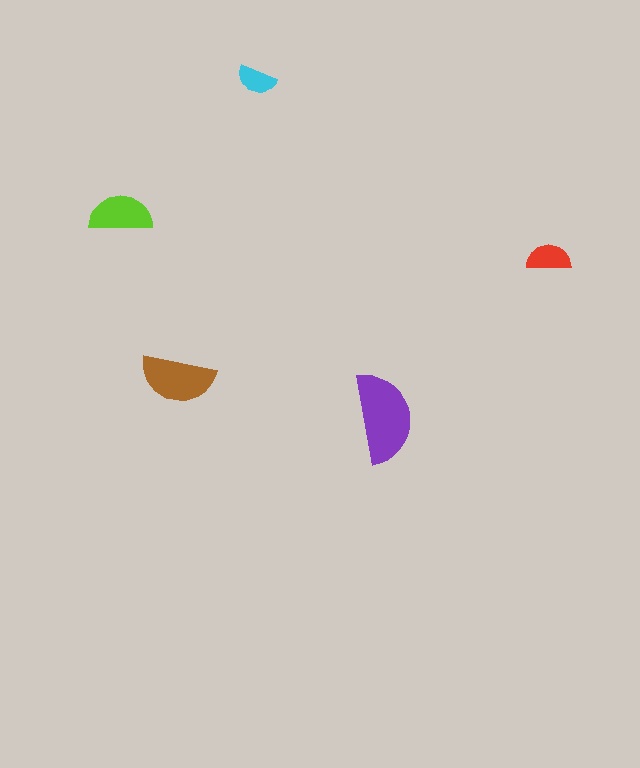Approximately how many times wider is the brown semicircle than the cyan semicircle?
About 2 times wider.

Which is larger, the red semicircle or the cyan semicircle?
The red one.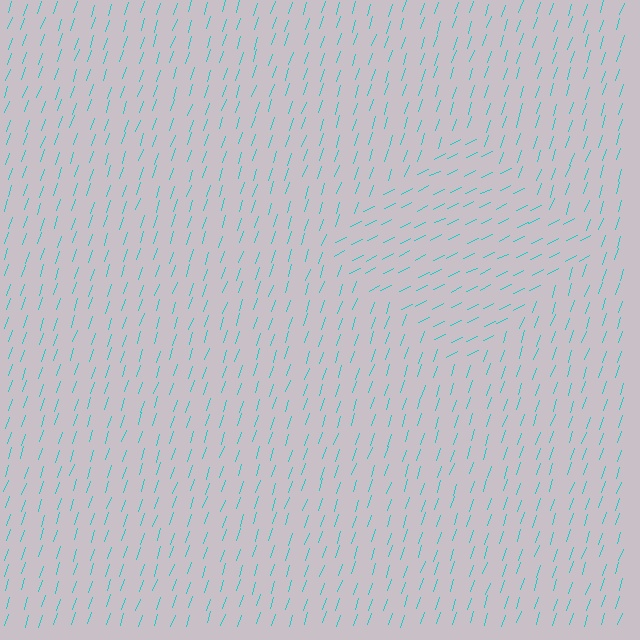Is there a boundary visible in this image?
Yes, there is a texture boundary formed by a change in line orientation.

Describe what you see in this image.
The image is filled with small cyan line segments. A diamond region in the image has lines oriented differently from the surrounding lines, creating a visible texture boundary.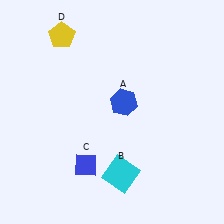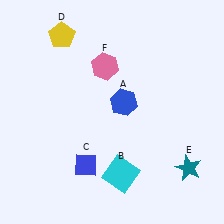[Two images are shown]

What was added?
A teal star (E), a pink hexagon (F) were added in Image 2.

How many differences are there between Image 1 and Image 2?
There are 2 differences between the two images.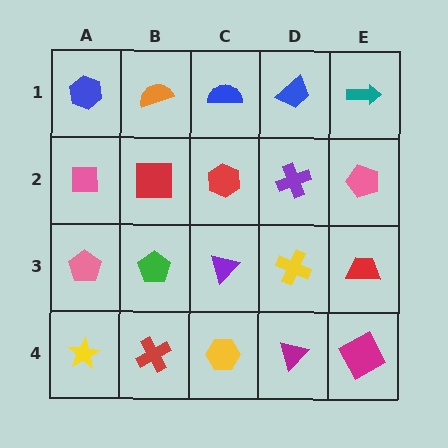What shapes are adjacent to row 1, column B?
A red square (row 2, column B), a blue hexagon (row 1, column A), a blue semicircle (row 1, column C).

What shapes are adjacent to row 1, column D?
A purple cross (row 2, column D), a blue semicircle (row 1, column C), a teal arrow (row 1, column E).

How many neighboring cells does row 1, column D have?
3.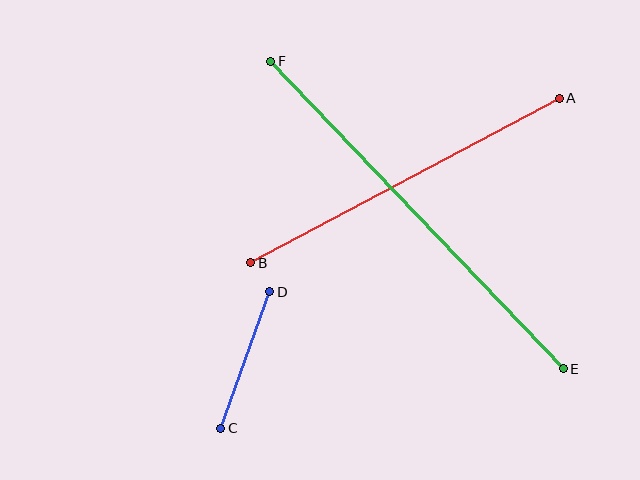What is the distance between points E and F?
The distance is approximately 424 pixels.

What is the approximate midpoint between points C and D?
The midpoint is at approximately (245, 360) pixels.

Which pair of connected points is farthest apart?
Points E and F are farthest apart.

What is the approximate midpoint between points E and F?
The midpoint is at approximately (417, 215) pixels.